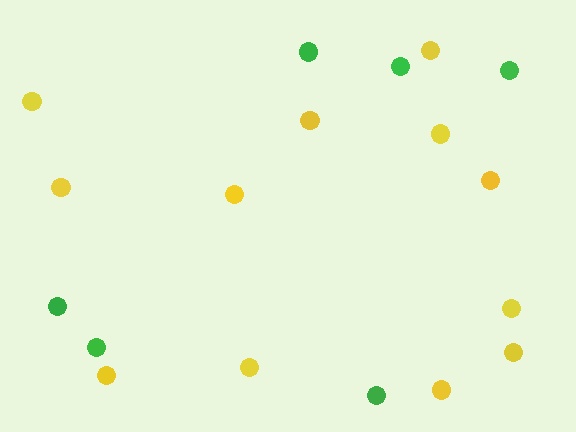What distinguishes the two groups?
There are 2 groups: one group of green circles (6) and one group of yellow circles (12).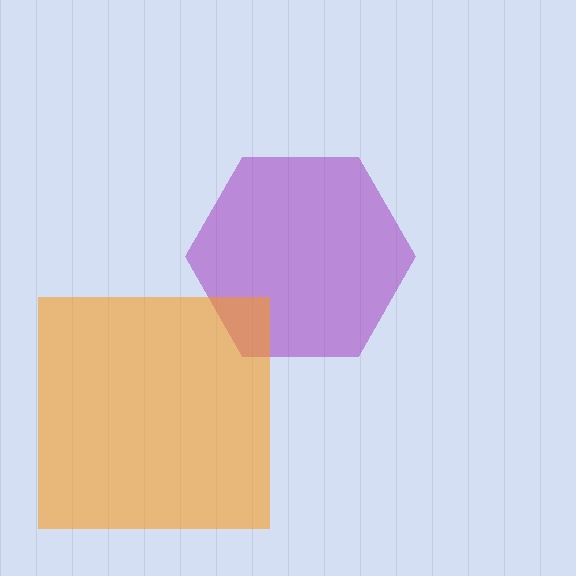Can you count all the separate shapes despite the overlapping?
Yes, there are 2 separate shapes.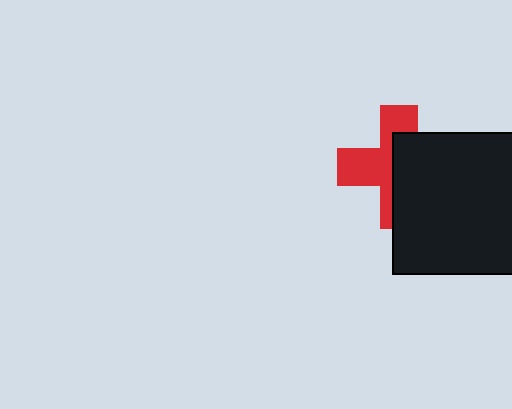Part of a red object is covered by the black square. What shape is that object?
It is a cross.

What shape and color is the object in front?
The object in front is a black square.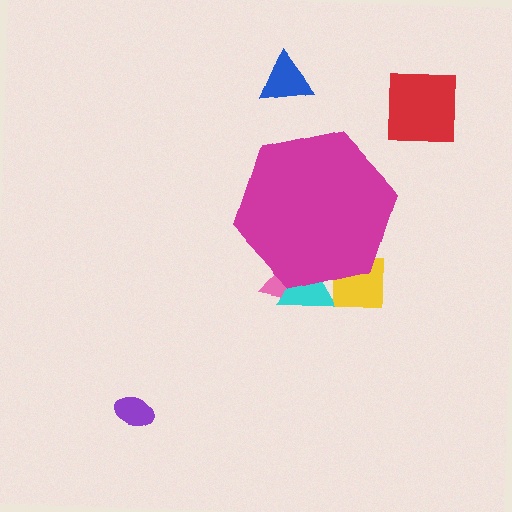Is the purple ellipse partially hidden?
No, the purple ellipse is fully visible.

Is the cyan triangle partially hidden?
Yes, the cyan triangle is partially hidden behind the magenta hexagon.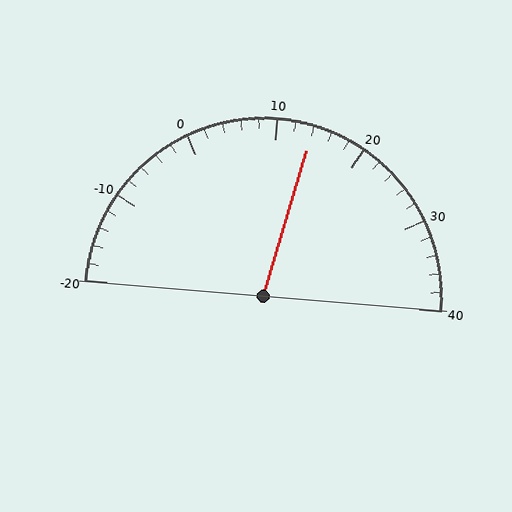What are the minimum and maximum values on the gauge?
The gauge ranges from -20 to 40.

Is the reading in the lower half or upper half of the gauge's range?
The reading is in the upper half of the range (-20 to 40).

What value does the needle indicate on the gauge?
The needle indicates approximately 14.